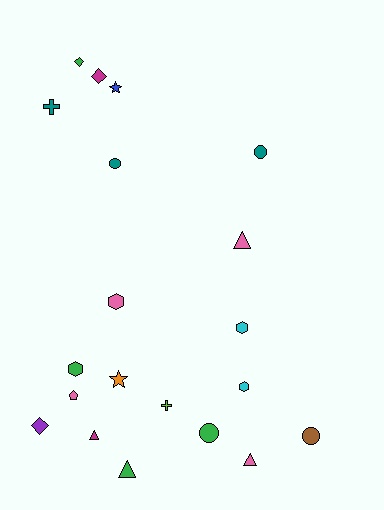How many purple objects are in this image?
There is 1 purple object.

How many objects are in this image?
There are 20 objects.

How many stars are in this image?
There are 2 stars.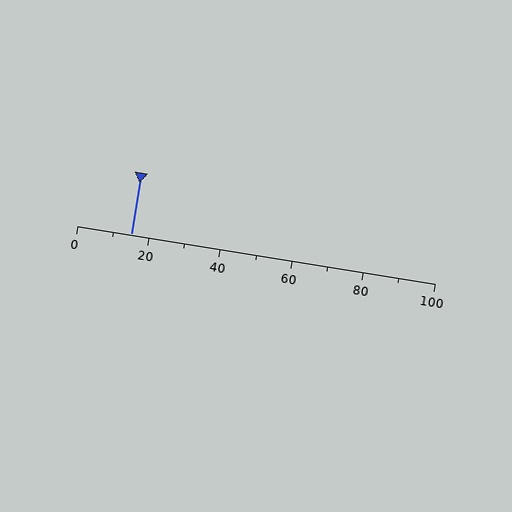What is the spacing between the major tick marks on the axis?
The major ticks are spaced 20 apart.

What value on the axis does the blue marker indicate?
The marker indicates approximately 15.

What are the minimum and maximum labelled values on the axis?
The axis runs from 0 to 100.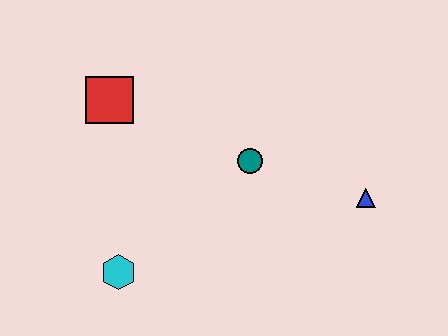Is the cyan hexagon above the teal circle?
No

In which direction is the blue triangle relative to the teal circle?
The blue triangle is to the right of the teal circle.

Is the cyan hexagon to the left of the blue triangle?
Yes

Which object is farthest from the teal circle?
The cyan hexagon is farthest from the teal circle.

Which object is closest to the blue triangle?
The teal circle is closest to the blue triangle.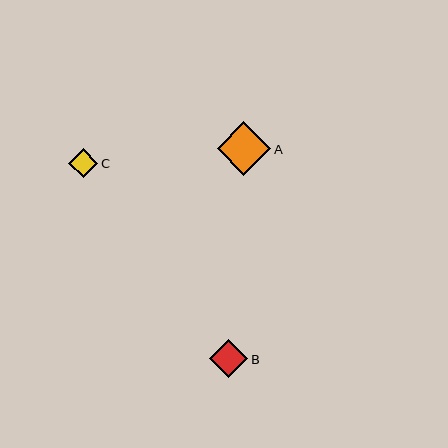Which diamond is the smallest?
Diamond C is the smallest with a size of approximately 29 pixels.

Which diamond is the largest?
Diamond A is the largest with a size of approximately 54 pixels.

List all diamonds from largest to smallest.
From largest to smallest: A, B, C.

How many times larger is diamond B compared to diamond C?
Diamond B is approximately 1.3 times the size of diamond C.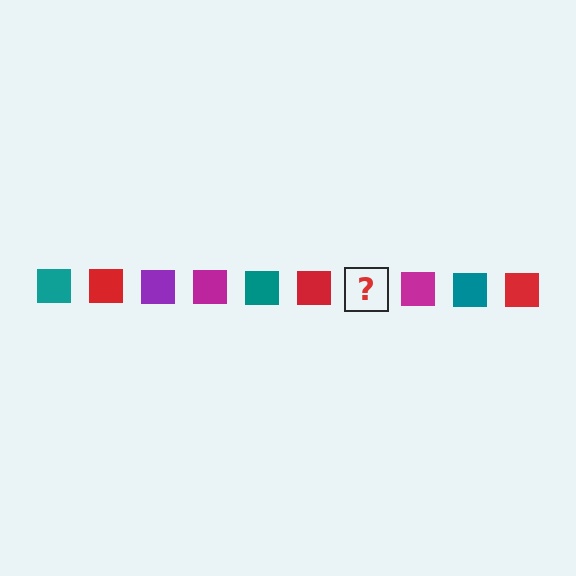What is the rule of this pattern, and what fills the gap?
The rule is that the pattern cycles through teal, red, purple, magenta squares. The gap should be filled with a purple square.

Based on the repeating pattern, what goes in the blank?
The blank should be a purple square.